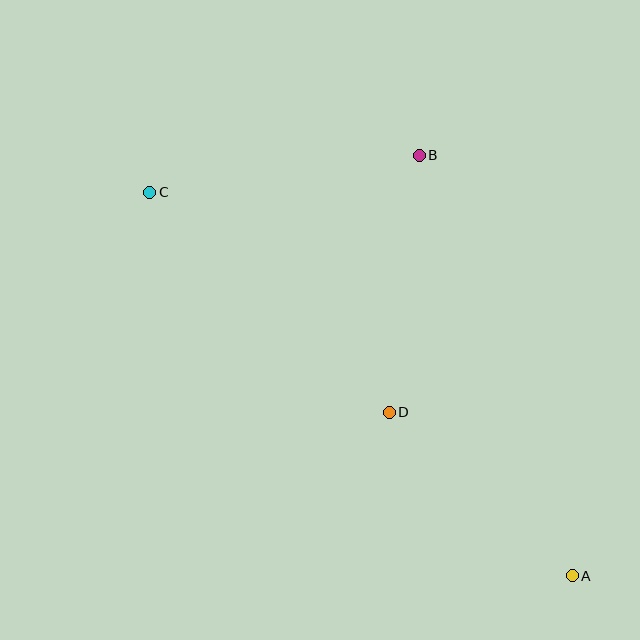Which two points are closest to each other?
Points A and D are closest to each other.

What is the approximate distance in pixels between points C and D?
The distance between C and D is approximately 326 pixels.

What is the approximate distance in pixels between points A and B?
The distance between A and B is approximately 448 pixels.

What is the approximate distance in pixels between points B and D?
The distance between B and D is approximately 259 pixels.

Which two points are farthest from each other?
Points A and C are farthest from each other.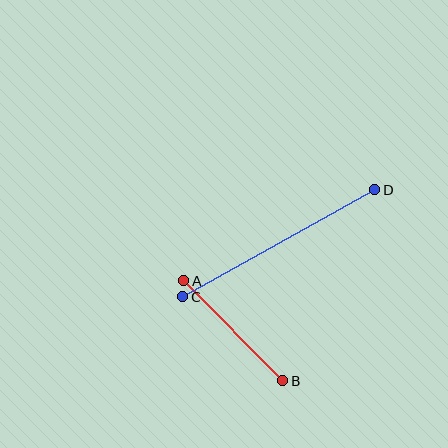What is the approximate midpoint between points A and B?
The midpoint is at approximately (233, 331) pixels.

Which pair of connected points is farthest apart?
Points C and D are farthest apart.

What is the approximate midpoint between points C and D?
The midpoint is at approximately (279, 243) pixels.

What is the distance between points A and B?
The distance is approximately 141 pixels.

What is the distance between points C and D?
The distance is approximately 220 pixels.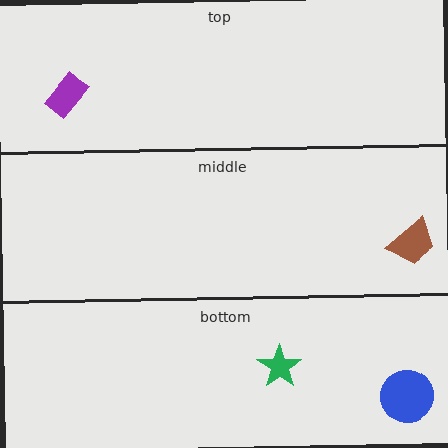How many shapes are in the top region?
1.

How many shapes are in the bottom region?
2.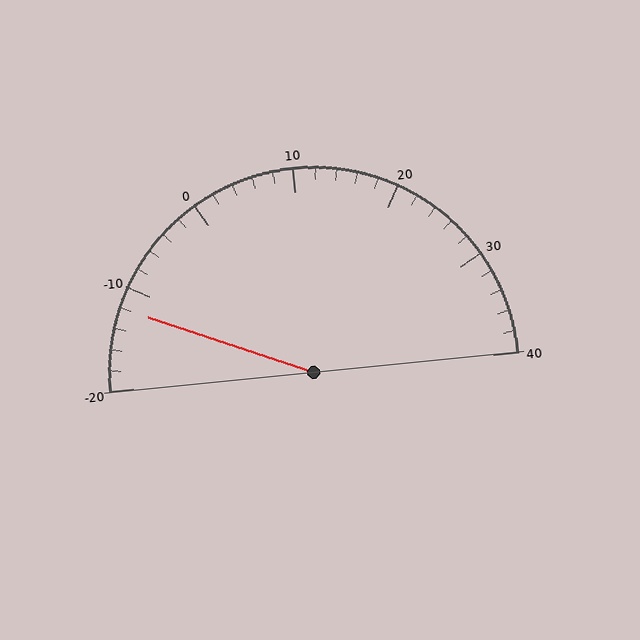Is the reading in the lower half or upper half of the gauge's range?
The reading is in the lower half of the range (-20 to 40).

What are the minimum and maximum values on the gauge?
The gauge ranges from -20 to 40.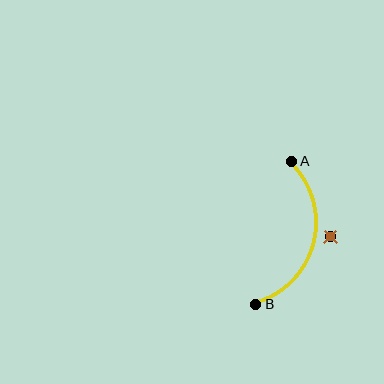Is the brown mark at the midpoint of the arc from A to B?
No — the brown mark does not lie on the arc at all. It sits slightly outside the curve.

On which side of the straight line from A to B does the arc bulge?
The arc bulges to the right of the straight line connecting A and B.